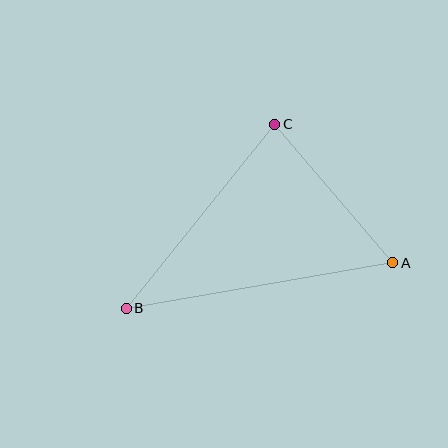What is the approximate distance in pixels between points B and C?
The distance between B and C is approximately 237 pixels.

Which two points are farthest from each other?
Points A and B are farthest from each other.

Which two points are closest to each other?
Points A and C are closest to each other.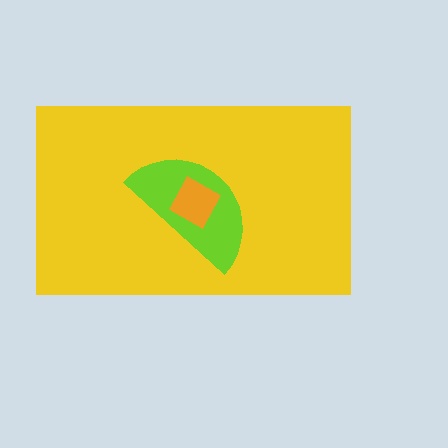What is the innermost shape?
The orange square.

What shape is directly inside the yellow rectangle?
The lime semicircle.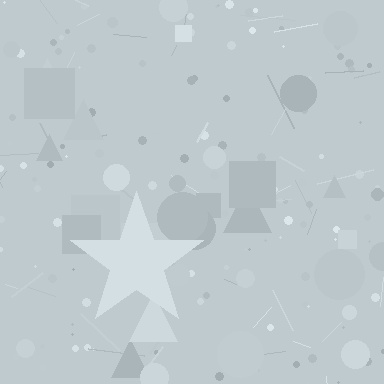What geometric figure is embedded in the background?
A star is embedded in the background.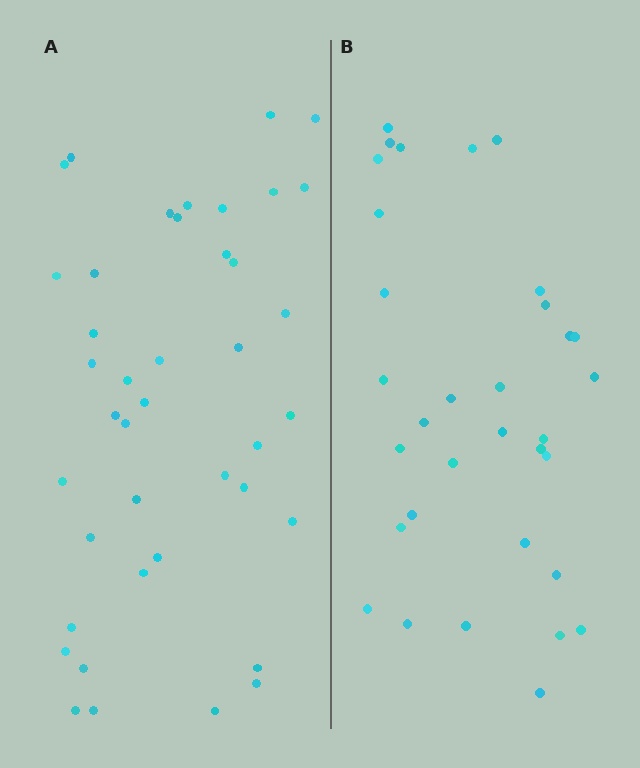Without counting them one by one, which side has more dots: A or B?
Region A (the left region) has more dots.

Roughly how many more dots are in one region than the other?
Region A has roughly 8 or so more dots than region B.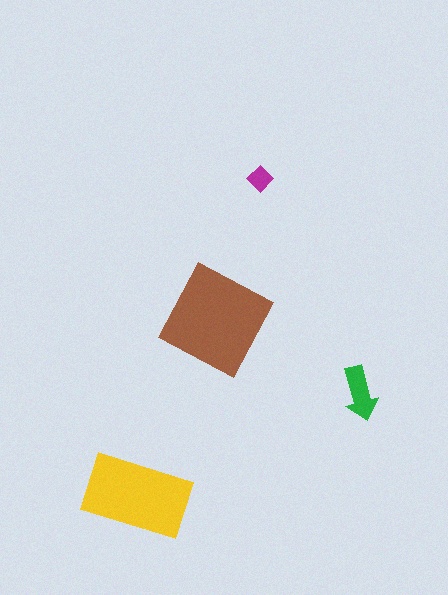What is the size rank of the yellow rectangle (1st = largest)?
2nd.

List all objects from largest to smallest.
The brown square, the yellow rectangle, the green arrow, the magenta diamond.